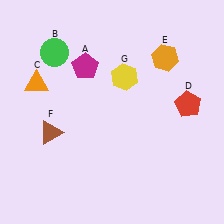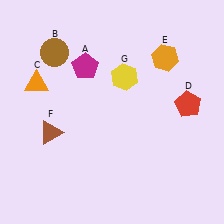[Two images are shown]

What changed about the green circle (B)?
In Image 1, B is green. In Image 2, it changed to brown.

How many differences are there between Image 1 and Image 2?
There is 1 difference between the two images.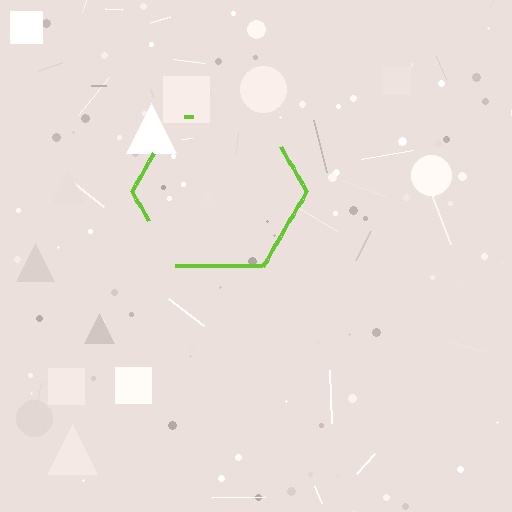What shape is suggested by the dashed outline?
The dashed outline suggests a hexagon.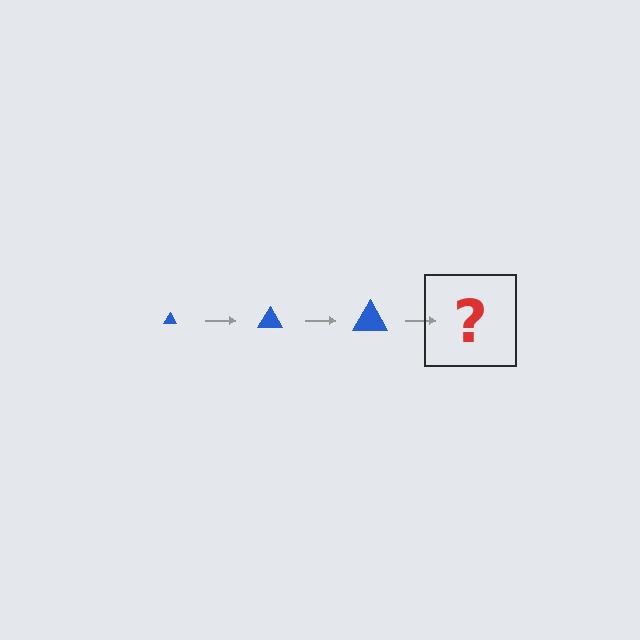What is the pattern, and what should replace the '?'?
The pattern is that the triangle gets progressively larger each step. The '?' should be a blue triangle, larger than the previous one.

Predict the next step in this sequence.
The next step is a blue triangle, larger than the previous one.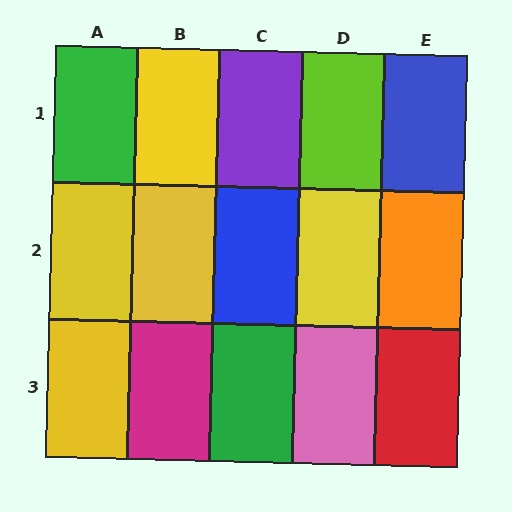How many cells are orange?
1 cell is orange.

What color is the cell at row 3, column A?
Yellow.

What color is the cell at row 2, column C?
Blue.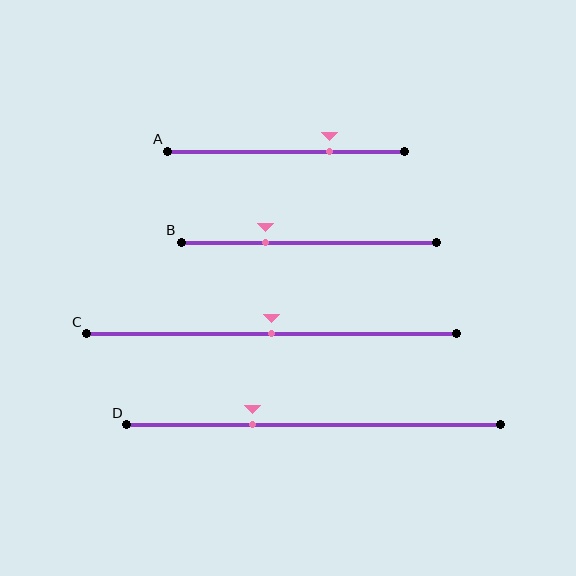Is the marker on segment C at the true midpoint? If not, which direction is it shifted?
Yes, the marker on segment C is at the true midpoint.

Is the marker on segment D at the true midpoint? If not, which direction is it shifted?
No, the marker on segment D is shifted to the left by about 16% of the segment length.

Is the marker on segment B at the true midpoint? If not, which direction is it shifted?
No, the marker on segment B is shifted to the left by about 17% of the segment length.